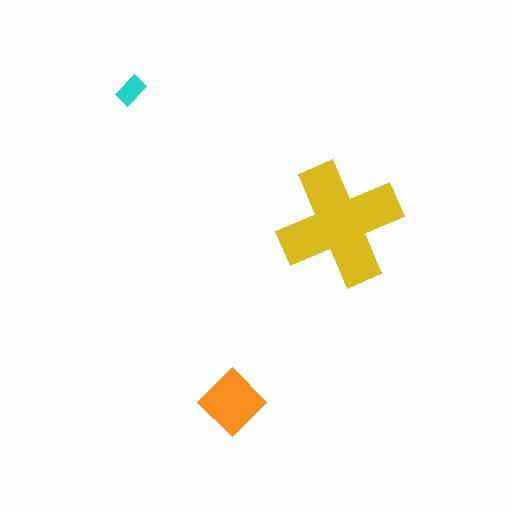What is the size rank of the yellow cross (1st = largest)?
1st.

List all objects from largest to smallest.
The yellow cross, the orange diamond, the cyan rectangle.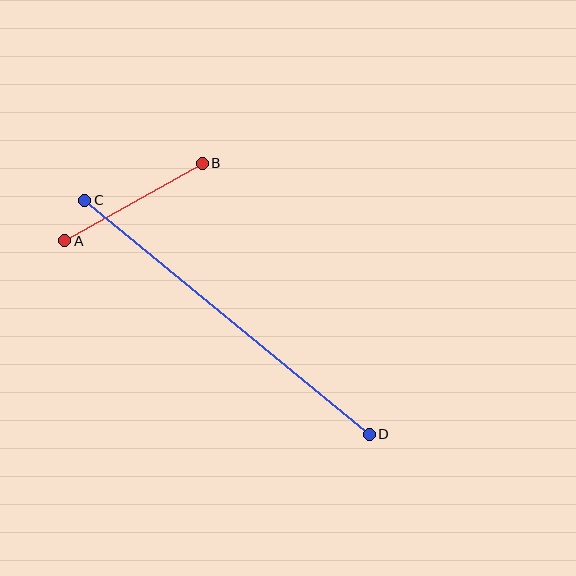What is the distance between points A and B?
The distance is approximately 158 pixels.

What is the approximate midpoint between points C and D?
The midpoint is at approximately (227, 317) pixels.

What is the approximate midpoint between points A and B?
The midpoint is at approximately (133, 202) pixels.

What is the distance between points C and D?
The distance is approximately 368 pixels.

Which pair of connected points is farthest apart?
Points C and D are farthest apart.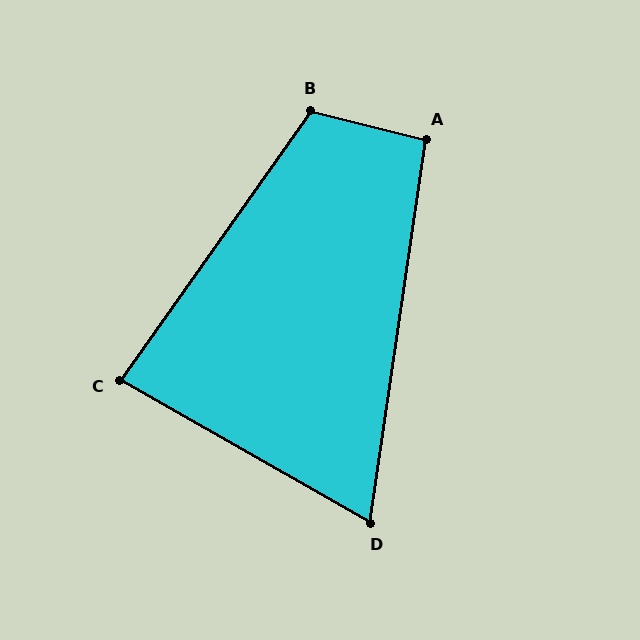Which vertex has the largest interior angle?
B, at approximately 111 degrees.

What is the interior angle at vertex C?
Approximately 84 degrees (acute).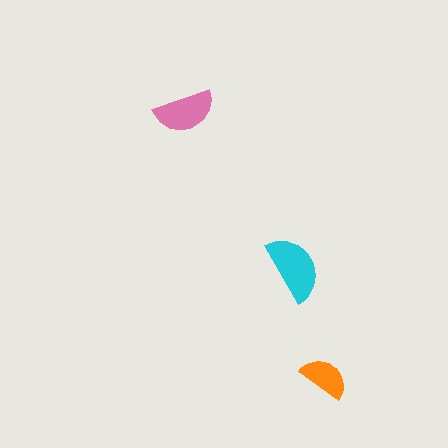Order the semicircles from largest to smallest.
the cyan one, the pink one, the orange one.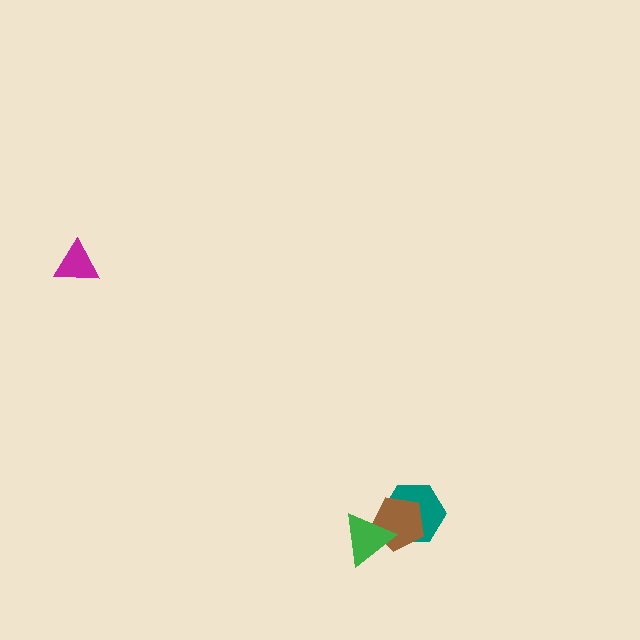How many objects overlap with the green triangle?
2 objects overlap with the green triangle.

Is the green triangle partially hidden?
No, no other shape covers it.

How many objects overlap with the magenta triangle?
0 objects overlap with the magenta triangle.